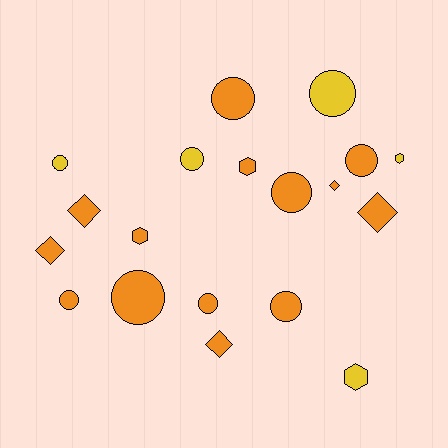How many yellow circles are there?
There are 3 yellow circles.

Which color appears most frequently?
Orange, with 14 objects.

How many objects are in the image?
There are 19 objects.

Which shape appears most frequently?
Circle, with 10 objects.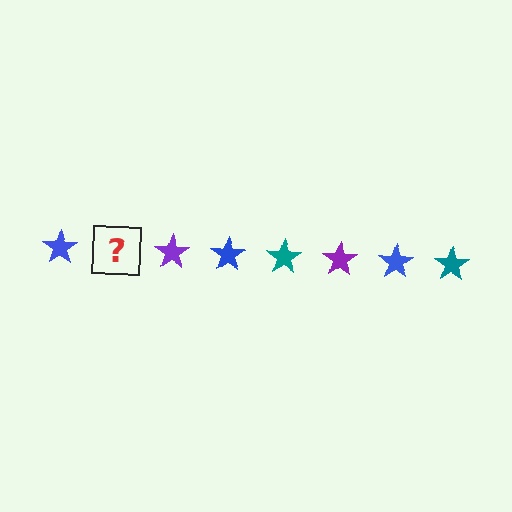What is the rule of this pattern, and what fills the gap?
The rule is that the pattern cycles through blue, teal, purple stars. The gap should be filled with a teal star.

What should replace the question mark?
The question mark should be replaced with a teal star.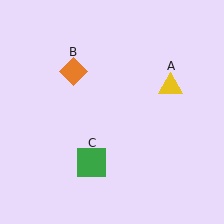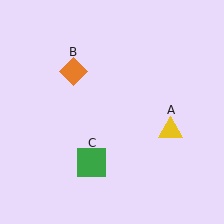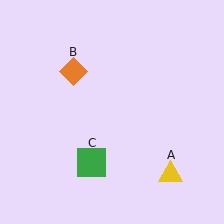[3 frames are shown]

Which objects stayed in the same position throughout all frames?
Orange diamond (object B) and green square (object C) remained stationary.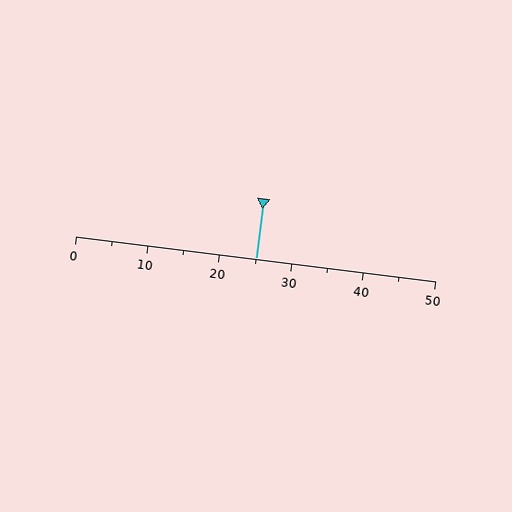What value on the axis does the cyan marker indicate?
The marker indicates approximately 25.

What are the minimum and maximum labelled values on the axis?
The axis runs from 0 to 50.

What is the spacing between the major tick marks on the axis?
The major ticks are spaced 10 apart.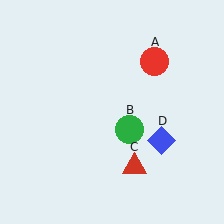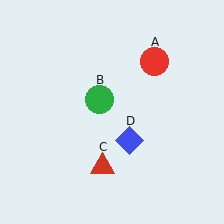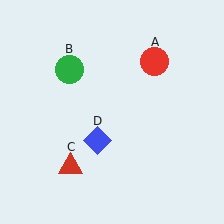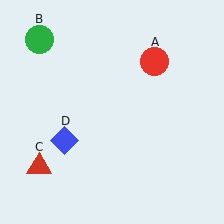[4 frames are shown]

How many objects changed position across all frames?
3 objects changed position: green circle (object B), red triangle (object C), blue diamond (object D).